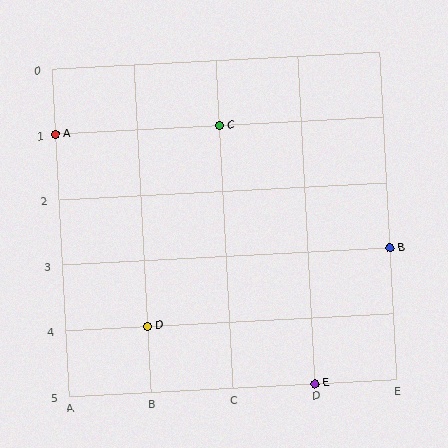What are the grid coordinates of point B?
Point B is at grid coordinates (E, 3).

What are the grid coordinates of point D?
Point D is at grid coordinates (B, 4).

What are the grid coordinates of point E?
Point E is at grid coordinates (D, 5).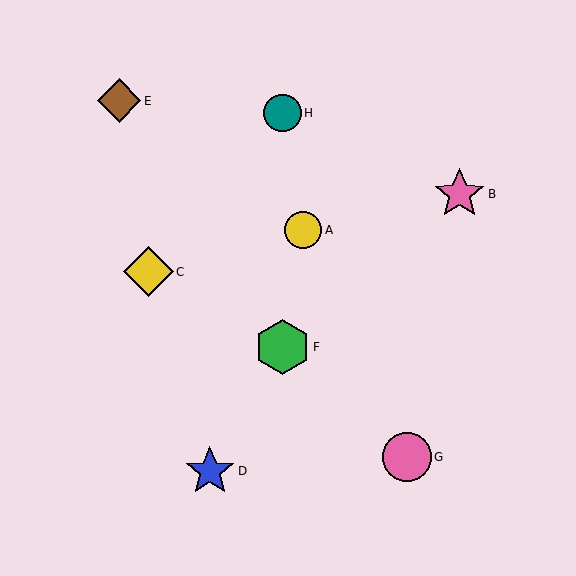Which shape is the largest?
The green hexagon (labeled F) is the largest.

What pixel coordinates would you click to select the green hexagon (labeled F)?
Click at (282, 347) to select the green hexagon F.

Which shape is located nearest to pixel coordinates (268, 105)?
The teal circle (labeled H) at (283, 113) is nearest to that location.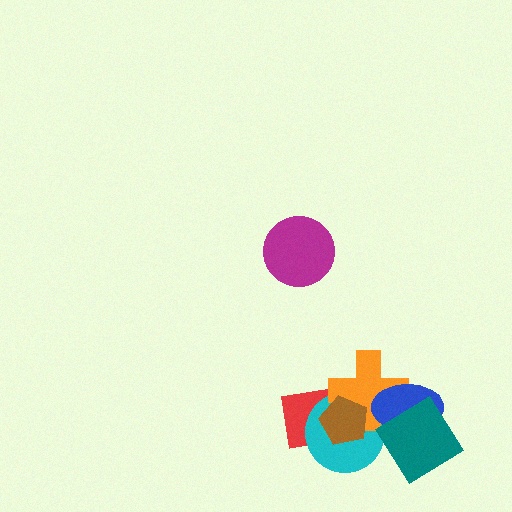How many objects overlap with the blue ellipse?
3 objects overlap with the blue ellipse.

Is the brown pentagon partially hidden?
No, no other shape covers it.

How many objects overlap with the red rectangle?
3 objects overlap with the red rectangle.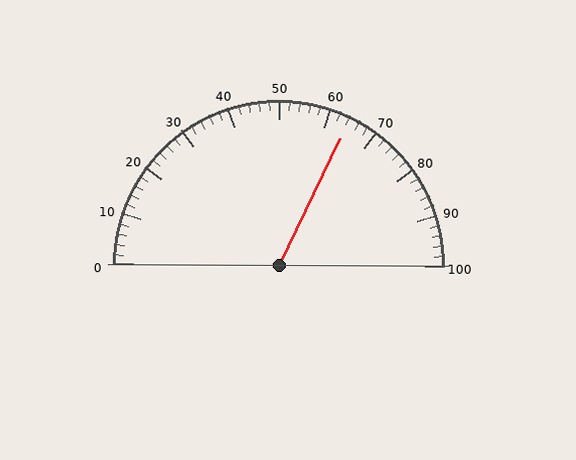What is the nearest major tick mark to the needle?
The nearest major tick mark is 60.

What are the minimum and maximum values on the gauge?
The gauge ranges from 0 to 100.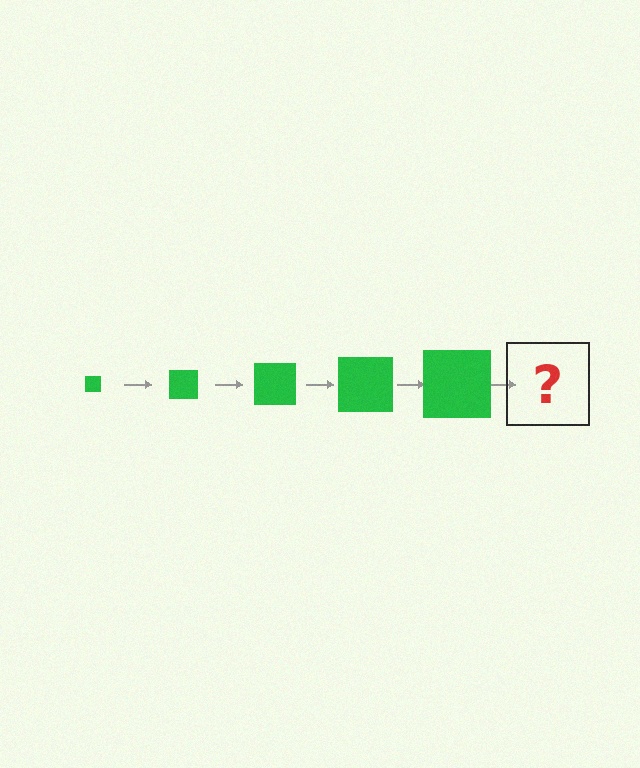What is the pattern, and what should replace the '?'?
The pattern is that the square gets progressively larger each step. The '?' should be a green square, larger than the previous one.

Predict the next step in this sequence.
The next step is a green square, larger than the previous one.